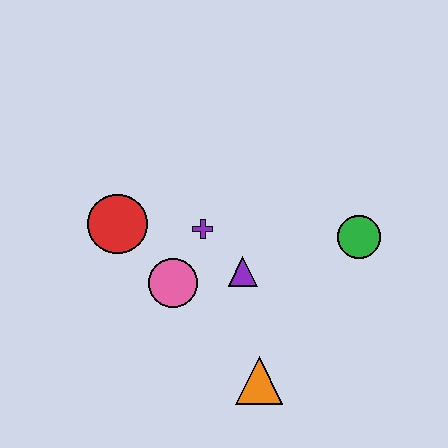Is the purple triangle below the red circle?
Yes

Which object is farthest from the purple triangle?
The red circle is farthest from the purple triangle.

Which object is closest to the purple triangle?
The purple cross is closest to the purple triangle.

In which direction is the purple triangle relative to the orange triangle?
The purple triangle is above the orange triangle.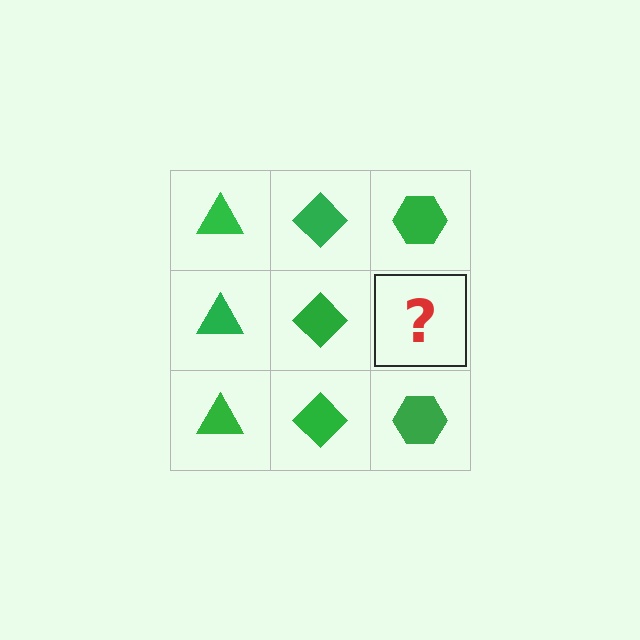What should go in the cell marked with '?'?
The missing cell should contain a green hexagon.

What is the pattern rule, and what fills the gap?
The rule is that each column has a consistent shape. The gap should be filled with a green hexagon.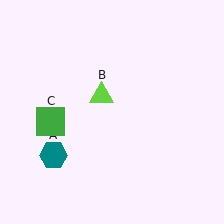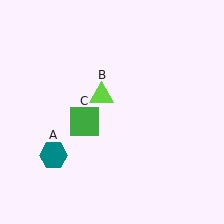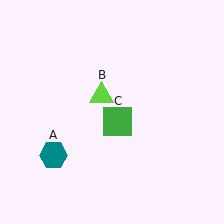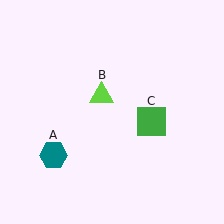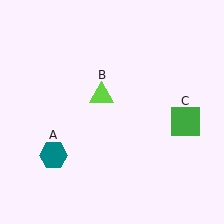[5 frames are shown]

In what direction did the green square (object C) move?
The green square (object C) moved right.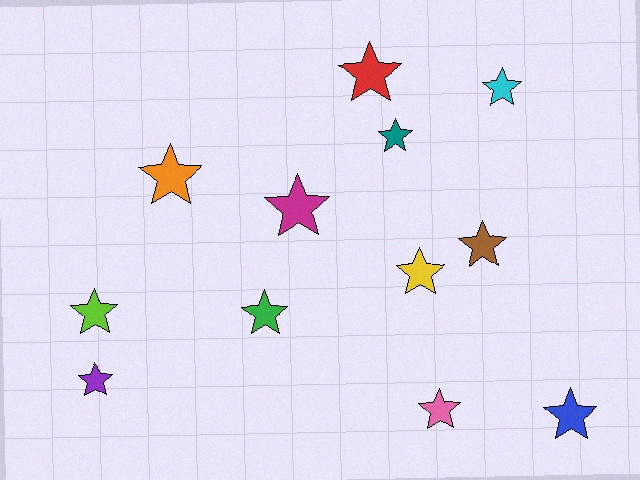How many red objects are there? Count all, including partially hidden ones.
There is 1 red object.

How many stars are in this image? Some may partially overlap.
There are 12 stars.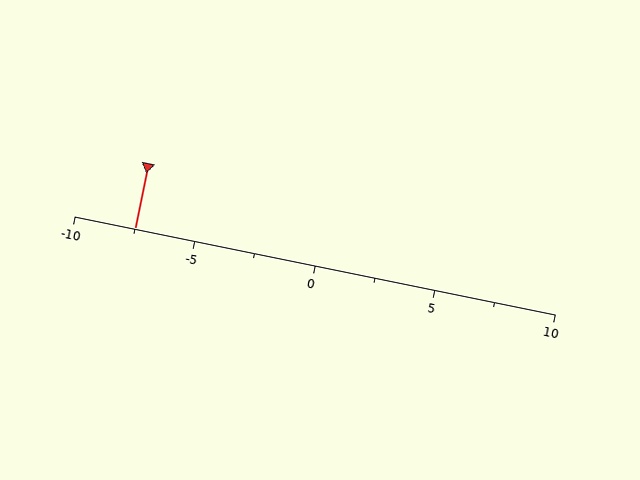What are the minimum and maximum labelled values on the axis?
The axis runs from -10 to 10.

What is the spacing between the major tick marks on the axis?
The major ticks are spaced 5 apart.